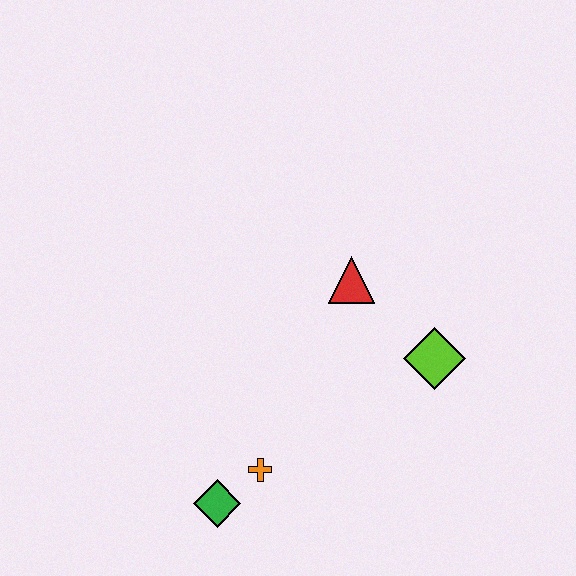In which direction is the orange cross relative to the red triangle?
The orange cross is below the red triangle.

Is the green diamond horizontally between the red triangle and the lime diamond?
No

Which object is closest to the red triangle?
The lime diamond is closest to the red triangle.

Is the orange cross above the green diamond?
Yes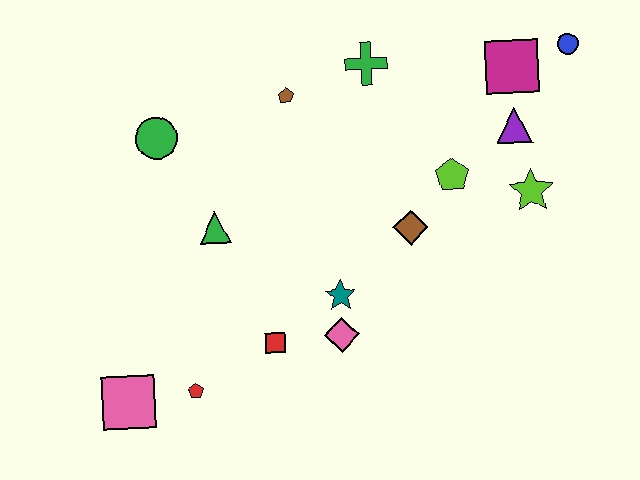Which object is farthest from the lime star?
The pink square is farthest from the lime star.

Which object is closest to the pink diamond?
The teal star is closest to the pink diamond.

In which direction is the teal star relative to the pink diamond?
The teal star is above the pink diamond.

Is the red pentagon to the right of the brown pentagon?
No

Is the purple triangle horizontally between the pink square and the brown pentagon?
No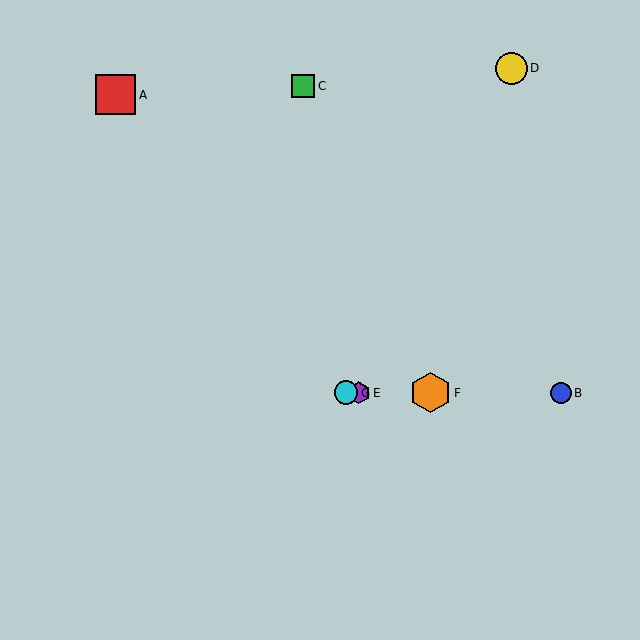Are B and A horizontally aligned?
No, B is at y≈393 and A is at y≈95.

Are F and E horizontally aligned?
Yes, both are at y≈393.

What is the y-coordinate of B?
Object B is at y≈393.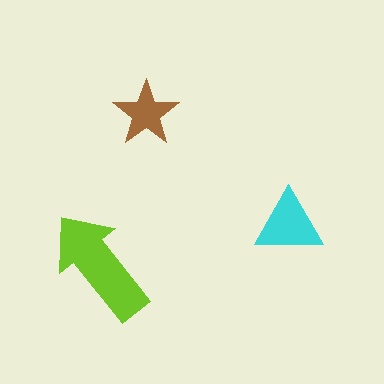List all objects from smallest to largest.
The brown star, the cyan triangle, the lime arrow.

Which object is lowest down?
The lime arrow is bottommost.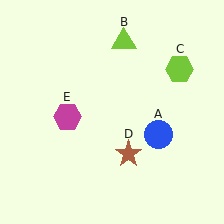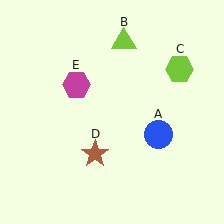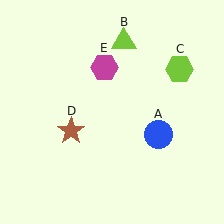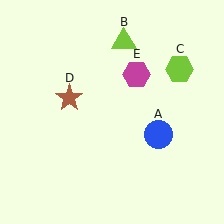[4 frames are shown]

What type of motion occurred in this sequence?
The brown star (object D), magenta hexagon (object E) rotated clockwise around the center of the scene.